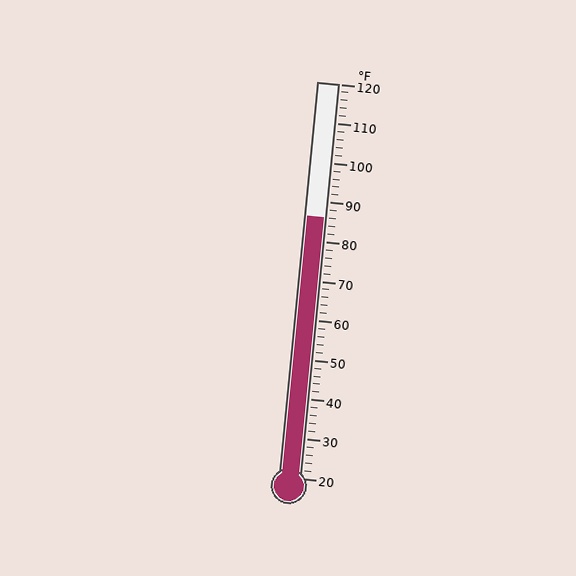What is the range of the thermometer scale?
The thermometer scale ranges from 20°F to 120°F.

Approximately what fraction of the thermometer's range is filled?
The thermometer is filled to approximately 65% of its range.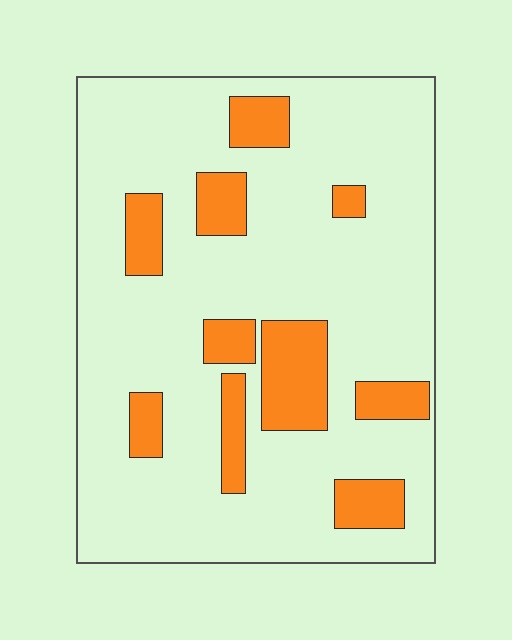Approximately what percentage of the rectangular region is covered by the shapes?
Approximately 20%.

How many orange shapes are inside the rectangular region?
10.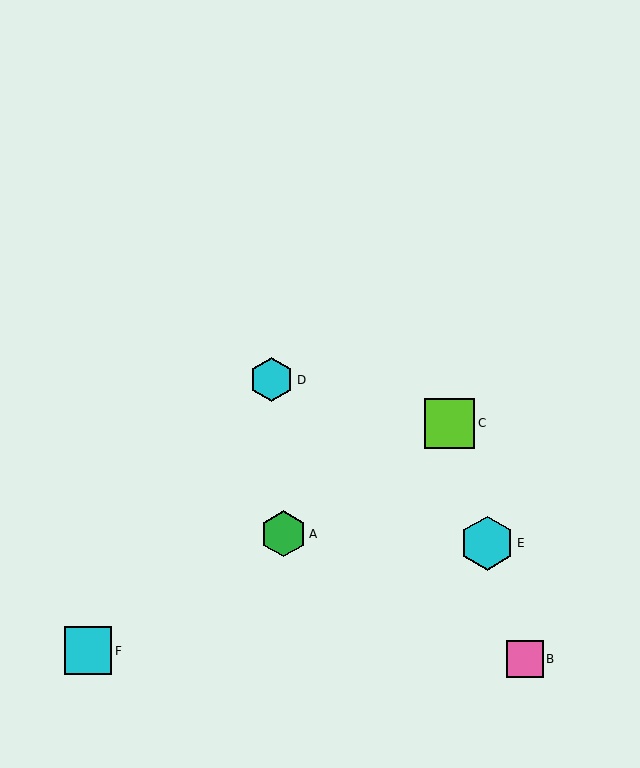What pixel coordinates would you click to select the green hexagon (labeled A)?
Click at (283, 534) to select the green hexagon A.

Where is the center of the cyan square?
The center of the cyan square is at (88, 651).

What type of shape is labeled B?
Shape B is a pink square.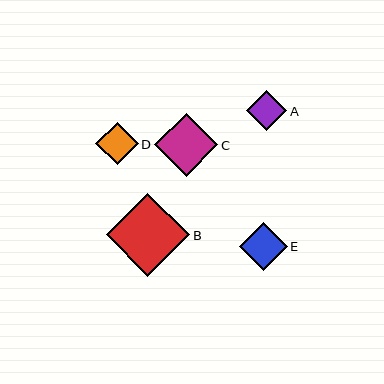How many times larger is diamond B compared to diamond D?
Diamond B is approximately 2.0 times the size of diamond D.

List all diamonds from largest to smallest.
From largest to smallest: B, C, E, D, A.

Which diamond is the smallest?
Diamond A is the smallest with a size of approximately 40 pixels.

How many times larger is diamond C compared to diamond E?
Diamond C is approximately 1.3 times the size of diamond E.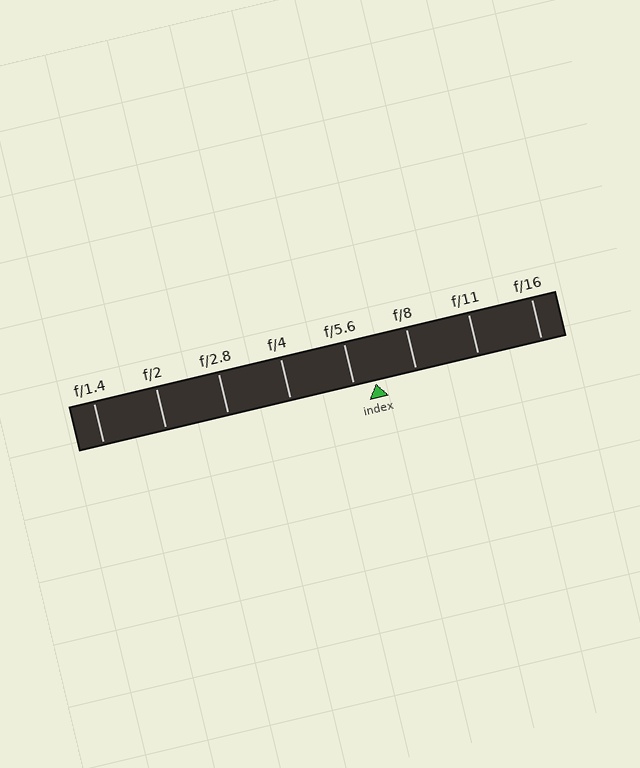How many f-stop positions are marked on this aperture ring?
There are 8 f-stop positions marked.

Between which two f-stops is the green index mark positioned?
The index mark is between f/5.6 and f/8.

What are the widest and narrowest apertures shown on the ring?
The widest aperture shown is f/1.4 and the narrowest is f/16.